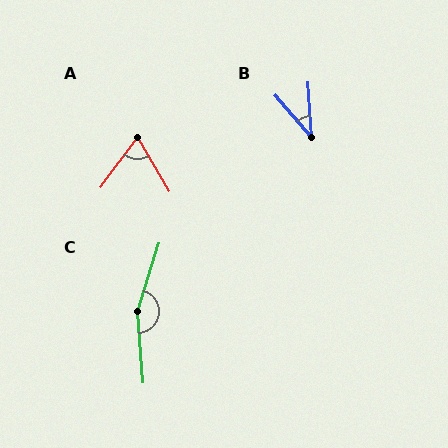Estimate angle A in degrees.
Approximately 67 degrees.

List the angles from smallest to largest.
B (37°), A (67°), C (159°).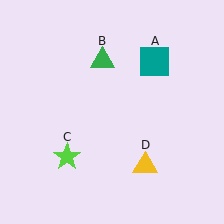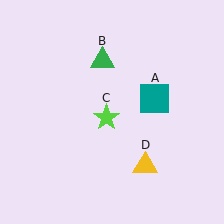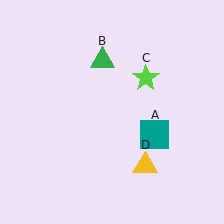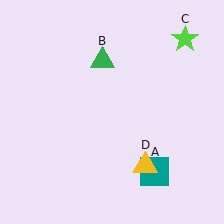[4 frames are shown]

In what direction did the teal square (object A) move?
The teal square (object A) moved down.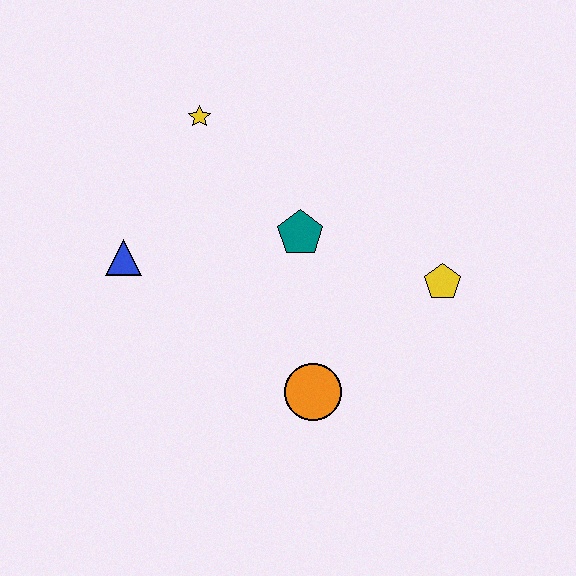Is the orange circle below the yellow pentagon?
Yes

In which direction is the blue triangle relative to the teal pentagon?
The blue triangle is to the left of the teal pentagon.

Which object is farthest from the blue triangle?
The yellow pentagon is farthest from the blue triangle.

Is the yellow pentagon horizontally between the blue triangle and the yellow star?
No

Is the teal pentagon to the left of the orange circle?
Yes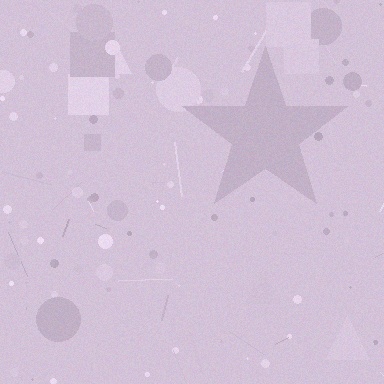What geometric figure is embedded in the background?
A star is embedded in the background.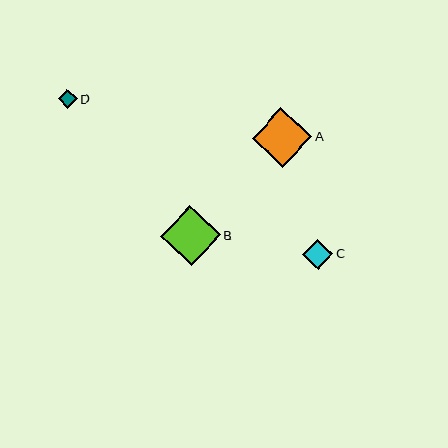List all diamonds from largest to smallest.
From largest to smallest: B, A, C, D.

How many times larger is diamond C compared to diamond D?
Diamond C is approximately 1.6 times the size of diamond D.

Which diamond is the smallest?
Diamond D is the smallest with a size of approximately 18 pixels.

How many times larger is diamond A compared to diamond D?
Diamond A is approximately 3.2 times the size of diamond D.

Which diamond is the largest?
Diamond B is the largest with a size of approximately 60 pixels.